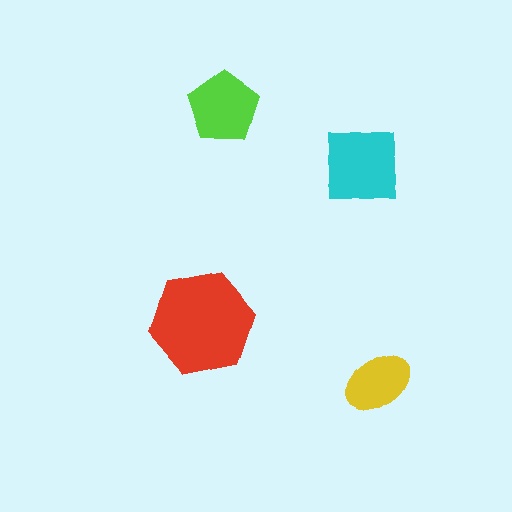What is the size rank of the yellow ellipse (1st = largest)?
4th.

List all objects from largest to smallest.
The red hexagon, the cyan square, the lime pentagon, the yellow ellipse.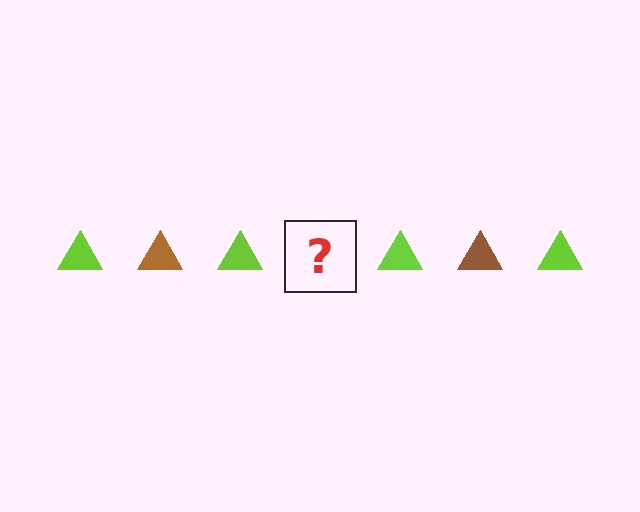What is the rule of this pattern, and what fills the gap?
The rule is that the pattern cycles through lime, brown triangles. The gap should be filled with a brown triangle.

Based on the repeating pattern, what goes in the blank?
The blank should be a brown triangle.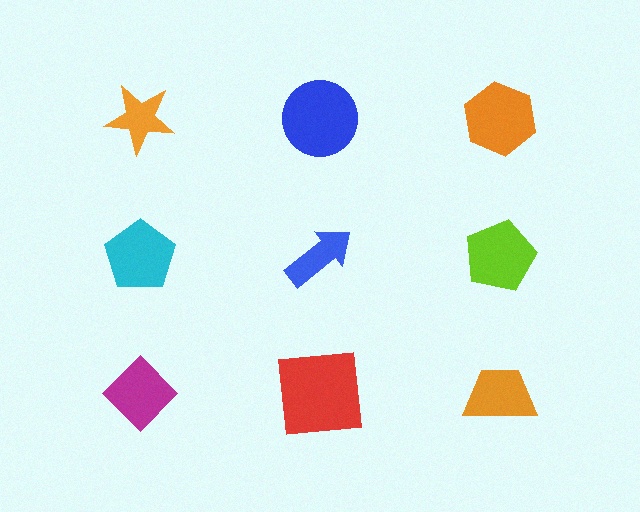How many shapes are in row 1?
3 shapes.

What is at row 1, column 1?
An orange star.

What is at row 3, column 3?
An orange trapezoid.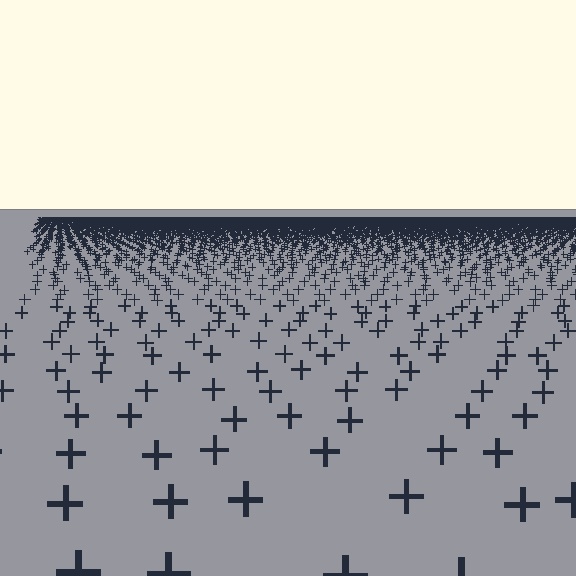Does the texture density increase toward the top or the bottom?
Density increases toward the top.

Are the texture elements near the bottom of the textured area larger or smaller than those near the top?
Larger. Near the bottom, elements are closer to the viewer and appear at a bigger on-screen size.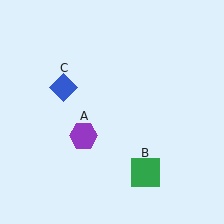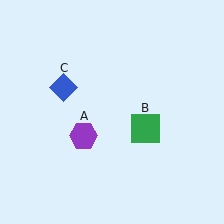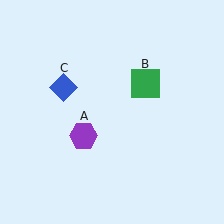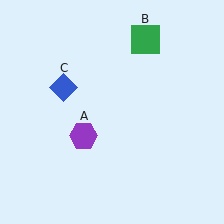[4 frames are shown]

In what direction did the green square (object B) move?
The green square (object B) moved up.